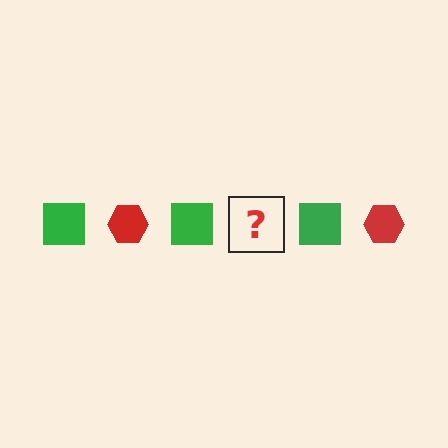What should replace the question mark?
The question mark should be replaced with a red hexagon.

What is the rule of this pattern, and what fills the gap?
The rule is that the pattern alternates between green square and red hexagon. The gap should be filled with a red hexagon.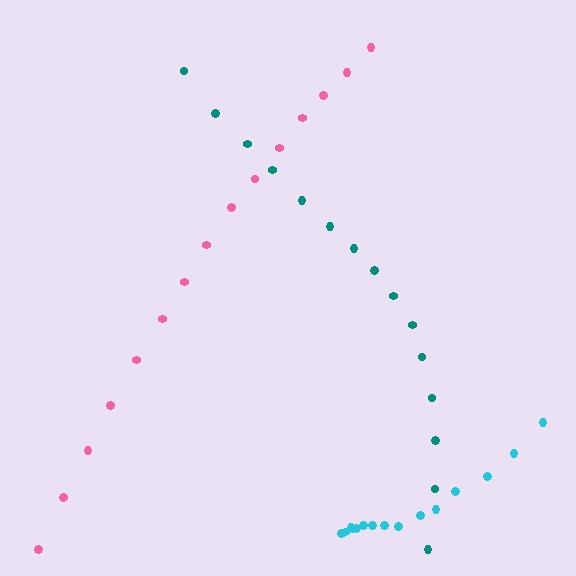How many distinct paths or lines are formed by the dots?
There are 3 distinct paths.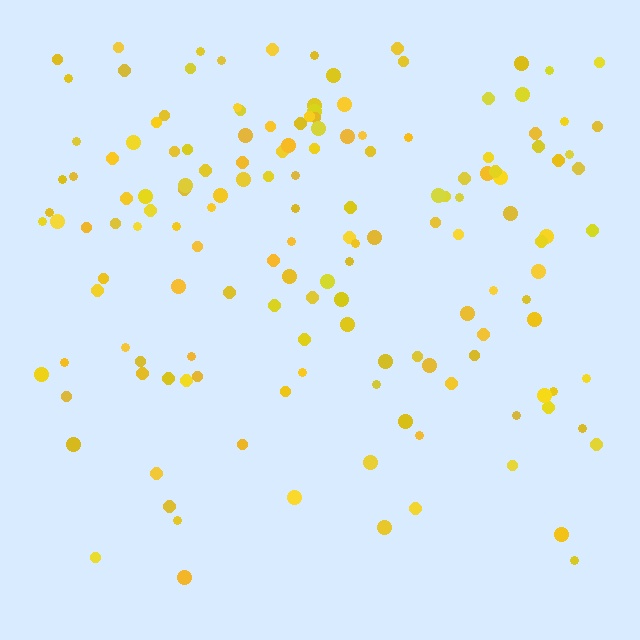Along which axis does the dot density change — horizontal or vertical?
Vertical.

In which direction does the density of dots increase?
From bottom to top, with the top side densest.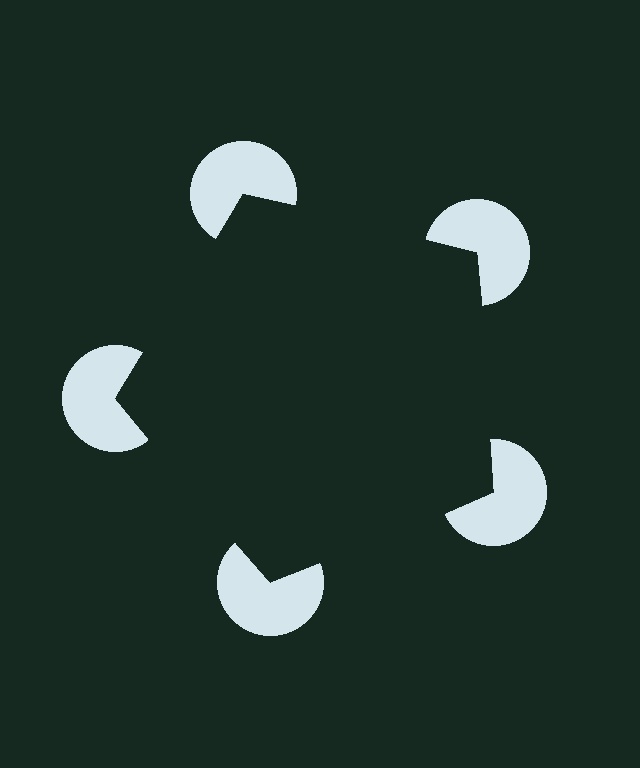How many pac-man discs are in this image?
There are 5 — one at each vertex of the illusory pentagon.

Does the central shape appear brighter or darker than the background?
It typically appears slightly darker than the background, even though no actual brightness change is drawn.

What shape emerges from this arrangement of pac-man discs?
An illusory pentagon — its edges are inferred from the aligned wedge cuts in the pac-man discs, not physically drawn.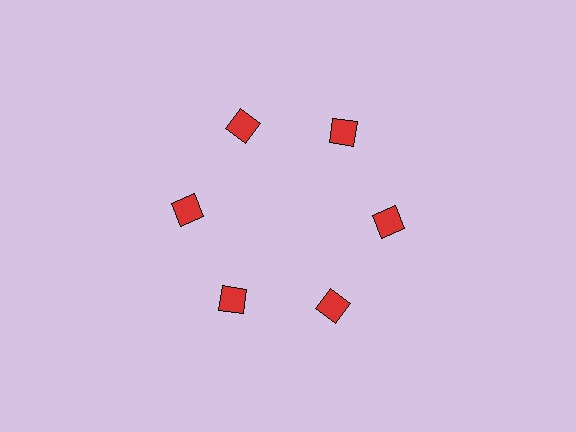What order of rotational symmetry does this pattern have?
This pattern has 6-fold rotational symmetry.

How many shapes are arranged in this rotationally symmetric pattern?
There are 6 shapes, arranged in 6 groups of 1.